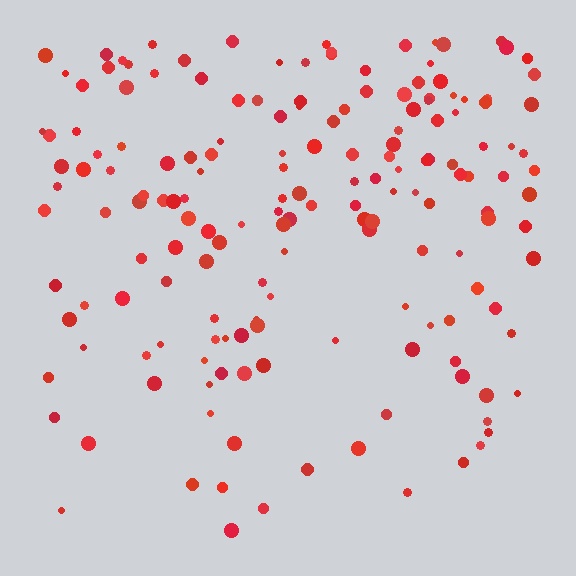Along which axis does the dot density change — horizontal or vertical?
Vertical.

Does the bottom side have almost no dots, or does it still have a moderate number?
Still a moderate number, just noticeably fewer than the top.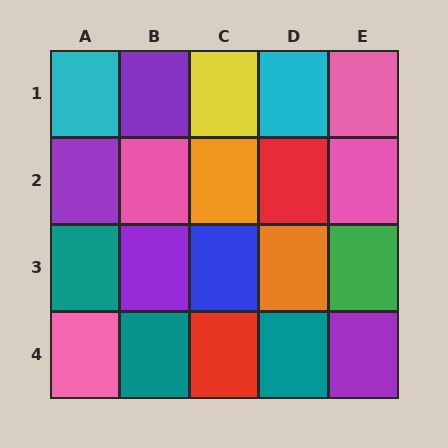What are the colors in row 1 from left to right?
Cyan, purple, yellow, cyan, pink.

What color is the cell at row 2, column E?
Pink.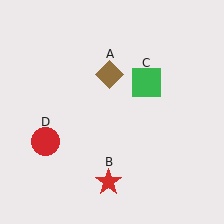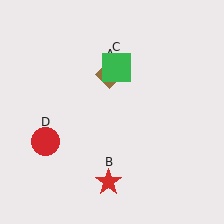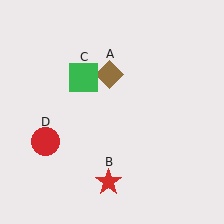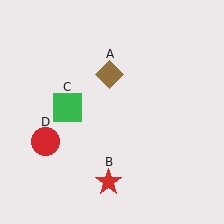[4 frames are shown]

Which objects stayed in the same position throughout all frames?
Brown diamond (object A) and red star (object B) and red circle (object D) remained stationary.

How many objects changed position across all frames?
1 object changed position: green square (object C).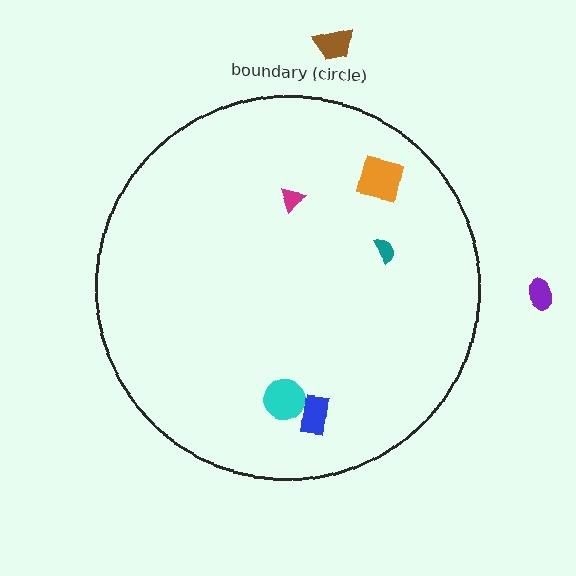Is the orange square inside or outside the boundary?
Inside.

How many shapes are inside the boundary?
5 inside, 2 outside.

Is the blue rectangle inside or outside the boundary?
Inside.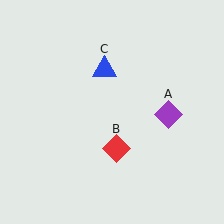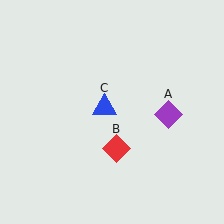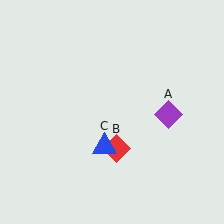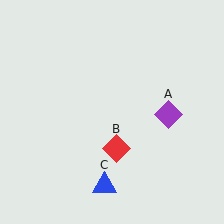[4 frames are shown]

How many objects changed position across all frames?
1 object changed position: blue triangle (object C).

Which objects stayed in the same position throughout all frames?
Purple diamond (object A) and red diamond (object B) remained stationary.